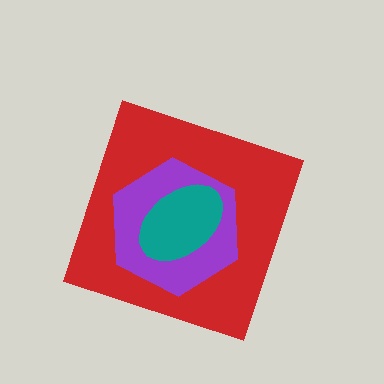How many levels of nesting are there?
3.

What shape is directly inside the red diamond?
The purple hexagon.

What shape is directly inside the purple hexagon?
The teal ellipse.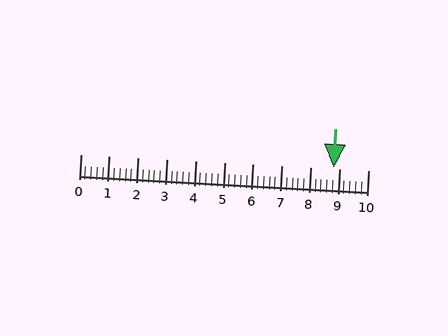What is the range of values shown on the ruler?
The ruler shows values from 0 to 10.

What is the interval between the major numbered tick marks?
The major tick marks are spaced 1 units apart.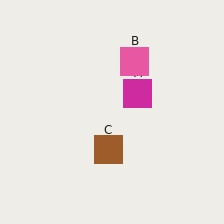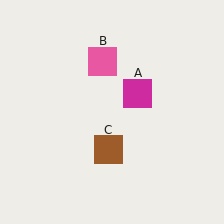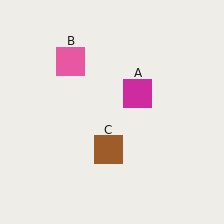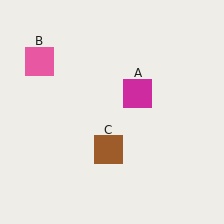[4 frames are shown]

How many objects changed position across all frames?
1 object changed position: pink square (object B).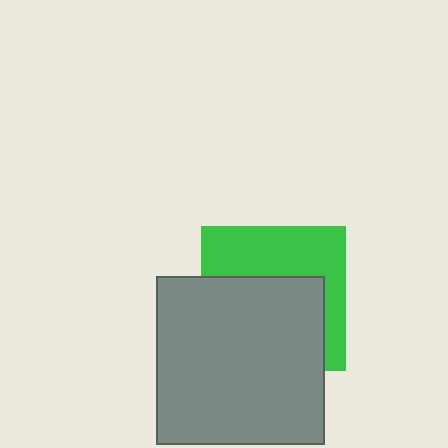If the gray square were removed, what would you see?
You would see the complete green square.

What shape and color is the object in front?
The object in front is a gray square.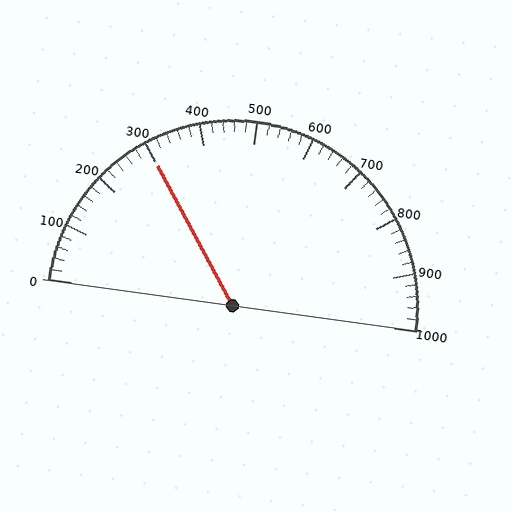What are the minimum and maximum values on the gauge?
The gauge ranges from 0 to 1000.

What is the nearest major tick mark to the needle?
The nearest major tick mark is 300.